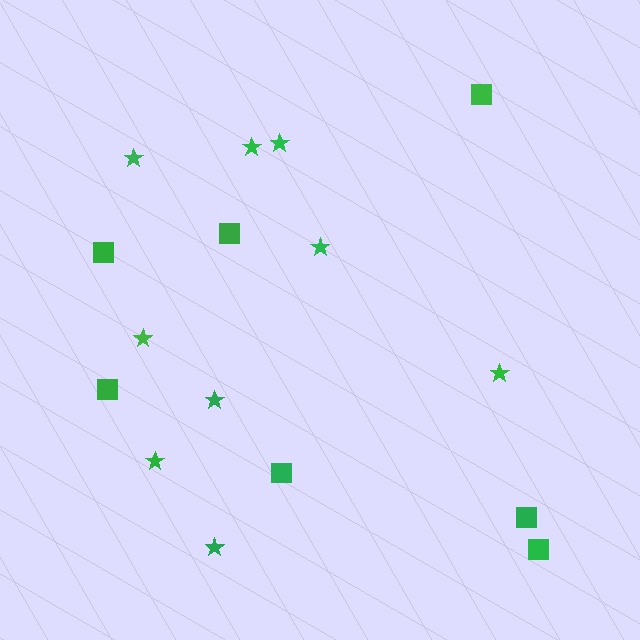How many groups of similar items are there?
There are 2 groups: one group of stars (9) and one group of squares (7).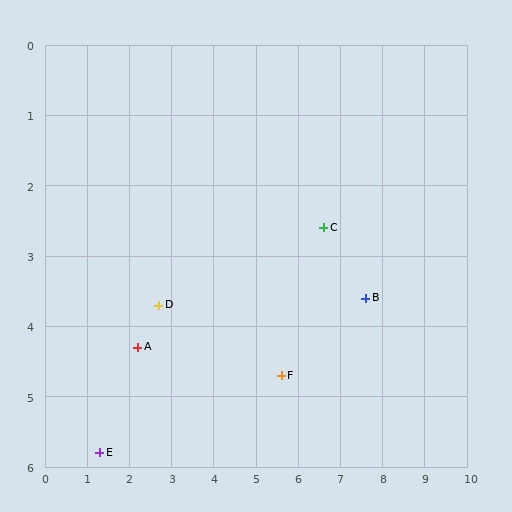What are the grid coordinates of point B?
Point B is at approximately (7.6, 3.6).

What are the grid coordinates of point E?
Point E is at approximately (1.3, 5.8).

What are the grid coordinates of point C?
Point C is at approximately (6.6, 2.6).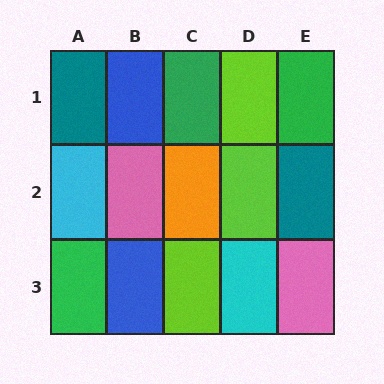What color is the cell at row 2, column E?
Teal.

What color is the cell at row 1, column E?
Green.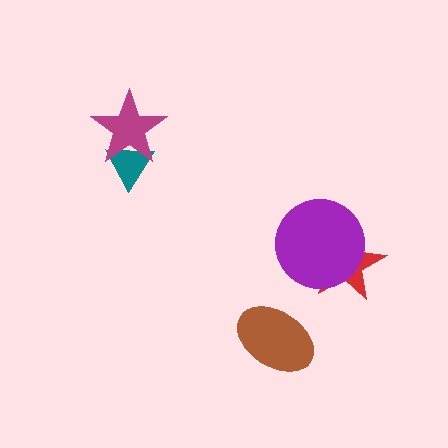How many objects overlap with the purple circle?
1 object overlaps with the purple circle.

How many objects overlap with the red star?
1 object overlaps with the red star.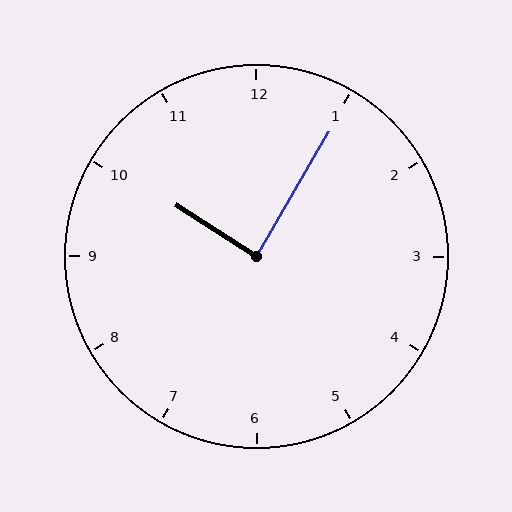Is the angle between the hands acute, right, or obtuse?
It is right.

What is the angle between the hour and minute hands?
Approximately 88 degrees.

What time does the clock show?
10:05.